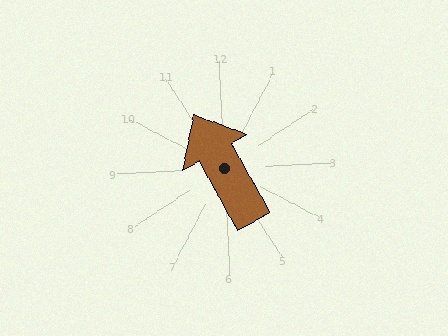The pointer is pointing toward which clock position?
Roughly 11 o'clock.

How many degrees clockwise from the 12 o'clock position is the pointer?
Approximately 333 degrees.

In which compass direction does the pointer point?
Northwest.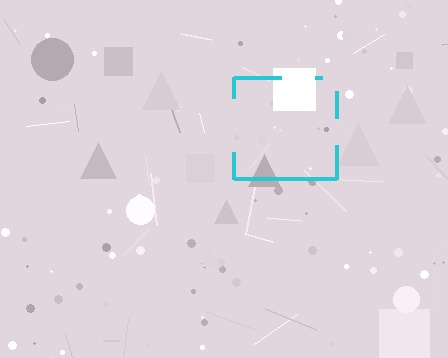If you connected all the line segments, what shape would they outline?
They would outline a square.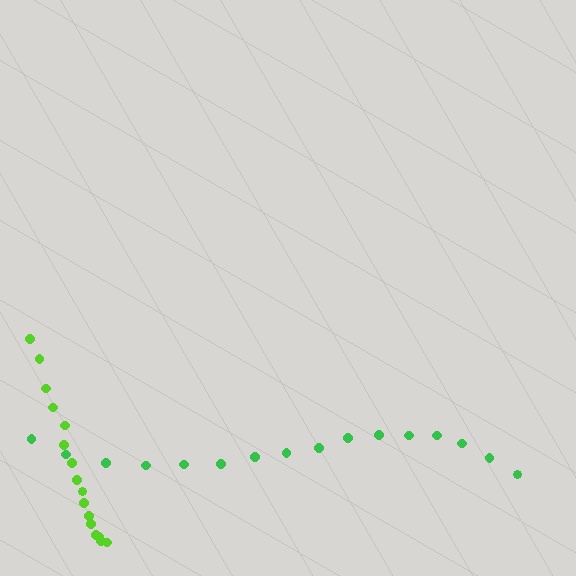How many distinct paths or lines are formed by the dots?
There are 2 distinct paths.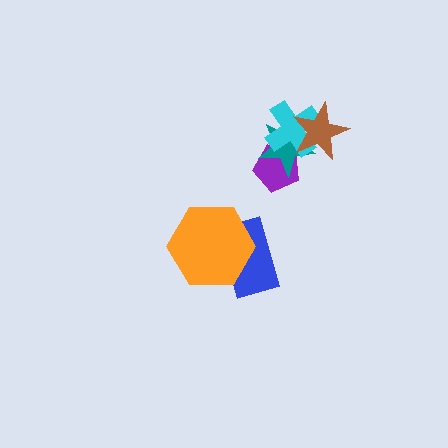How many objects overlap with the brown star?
2 objects overlap with the brown star.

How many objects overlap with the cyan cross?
3 objects overlap with the cyan cross.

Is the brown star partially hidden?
No, no other shape covers it.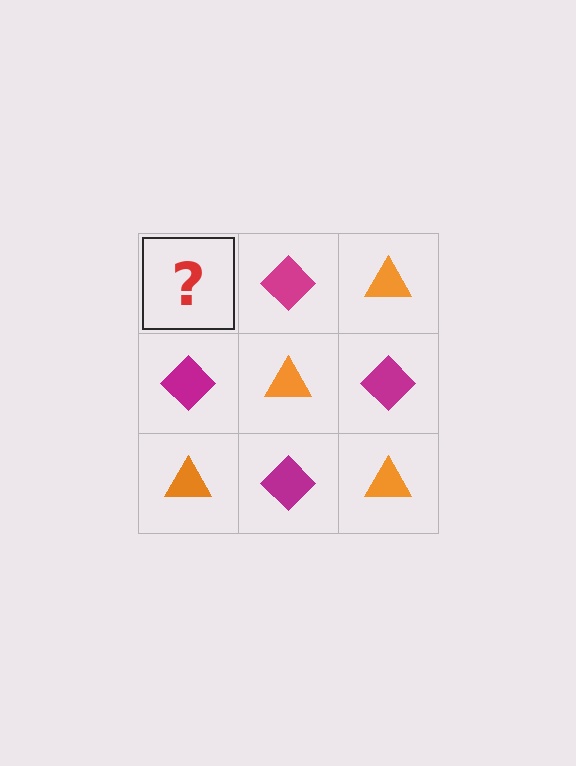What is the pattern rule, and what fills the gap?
The rule is that it alternates orange triangle and magenta diamond in a checkerboard pattern. The gap should be filled with an orange triangle.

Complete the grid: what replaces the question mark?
The question mark should be replaced with an orange triangle.